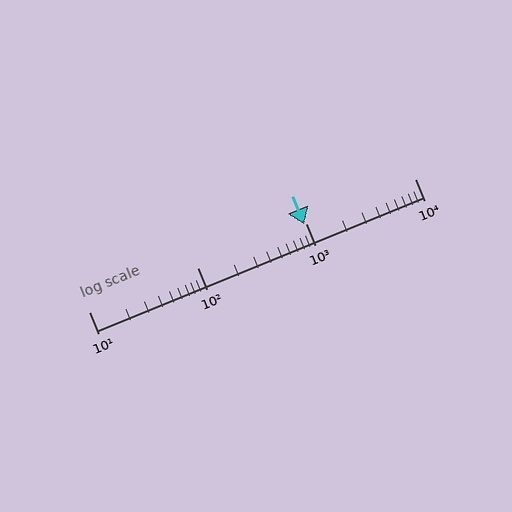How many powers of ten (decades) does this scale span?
The scale spans 3 decades, from 10 to 10000.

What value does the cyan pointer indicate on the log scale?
The pointer indicates approximately 950.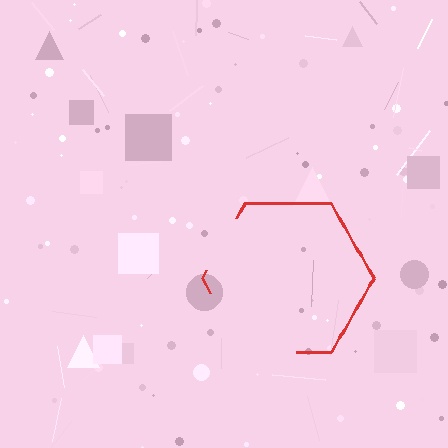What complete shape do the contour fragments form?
The contour fragments form a hexagon.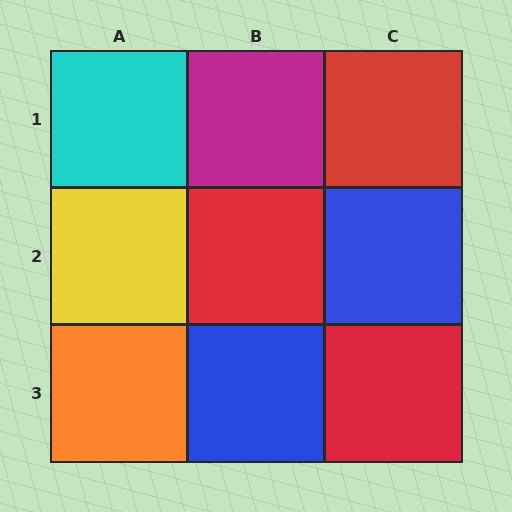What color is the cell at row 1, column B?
Magenta.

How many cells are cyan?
1 cell is cyan.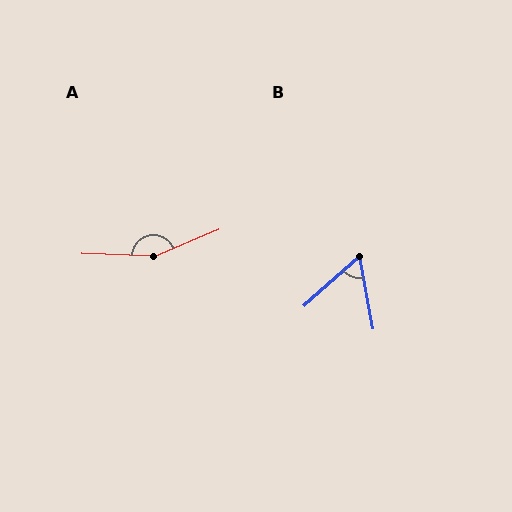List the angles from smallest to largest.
B (59°), A (155°).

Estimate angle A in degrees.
Approximately 155 degrees.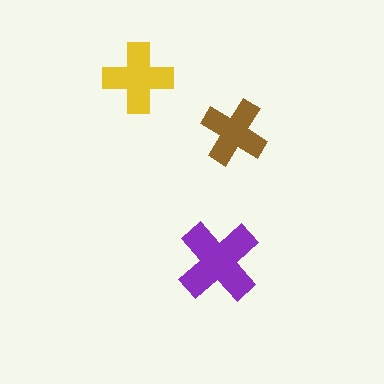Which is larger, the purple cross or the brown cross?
The purple one.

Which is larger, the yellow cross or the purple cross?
The purple one.